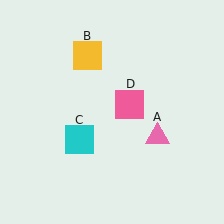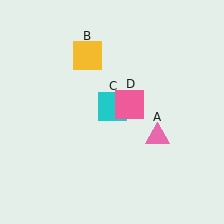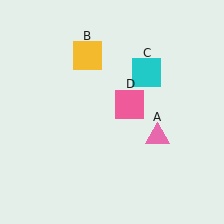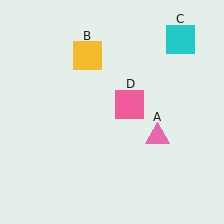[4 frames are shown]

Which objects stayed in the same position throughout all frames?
Pink triangle (object A) and yellow square (object B) and pink square (object D) remained stationary.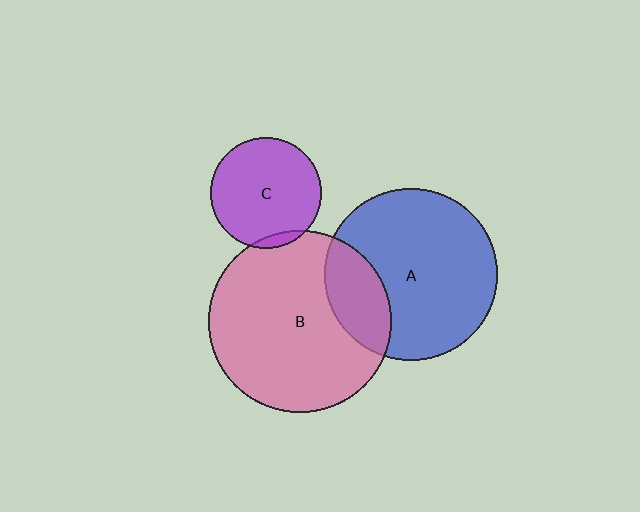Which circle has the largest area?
Circle B (pink).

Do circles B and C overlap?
Yes.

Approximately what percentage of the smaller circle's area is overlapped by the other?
Approximately 5%.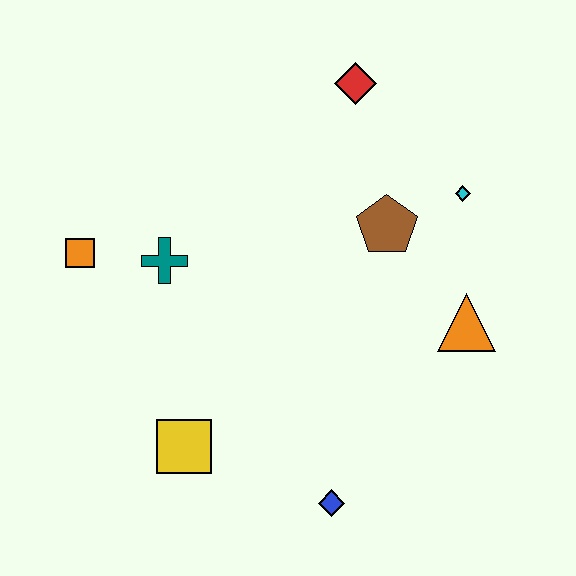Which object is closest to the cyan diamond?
The brown pentagon is closest to the cyan diamond.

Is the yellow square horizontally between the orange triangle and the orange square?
Yes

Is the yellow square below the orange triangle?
Yes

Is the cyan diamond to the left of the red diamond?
No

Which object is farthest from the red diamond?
The blue diamond is farthest from the red diamond.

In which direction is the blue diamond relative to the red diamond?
The blue diamond is below the red diamond.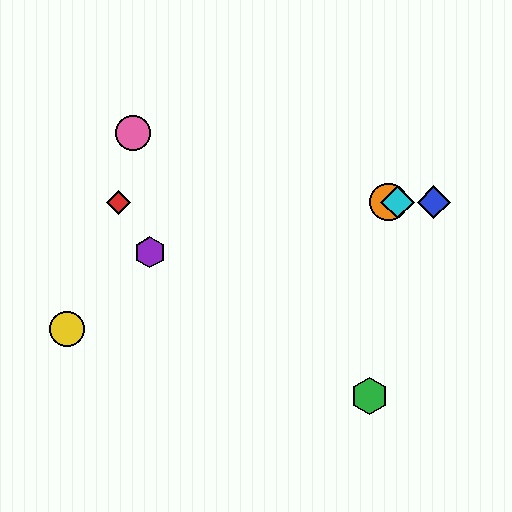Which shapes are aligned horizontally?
The red diamond, the blue diamond, the orange circle, the cyan diamond are aligned horizontally.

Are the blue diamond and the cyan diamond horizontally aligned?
Yes, both are at y≈202.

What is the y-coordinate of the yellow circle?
The yellow circle is at y≈329.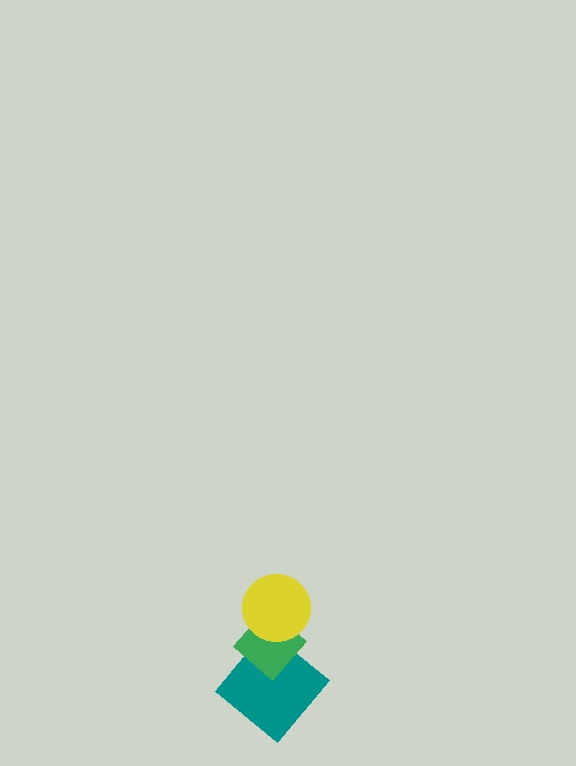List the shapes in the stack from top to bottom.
From top to bottom: the yellow circle, the green diamond, the teal diamond.